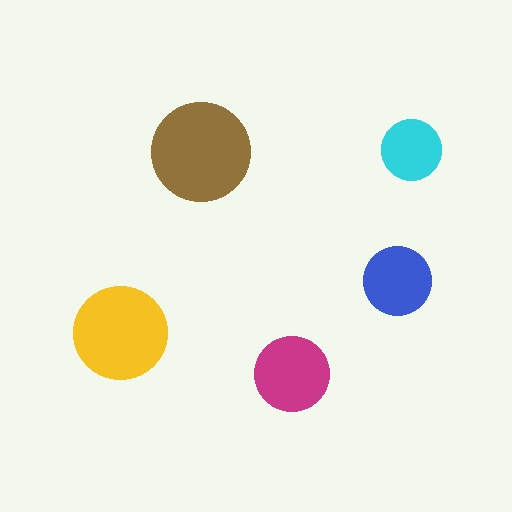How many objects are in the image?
There are 5 objects in the image.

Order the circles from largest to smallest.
the brown one, the yellow one, the magenta one, the blue one, the cyan one.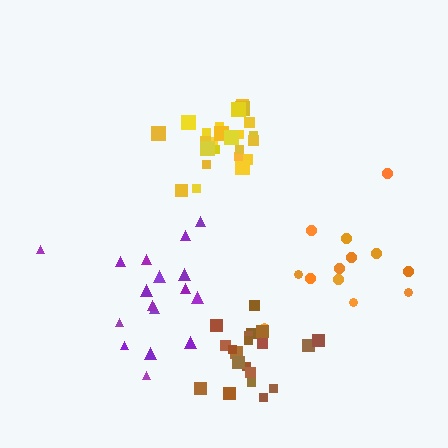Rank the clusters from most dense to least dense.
yellow, brown, purple, orange.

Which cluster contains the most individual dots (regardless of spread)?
Yellow (25).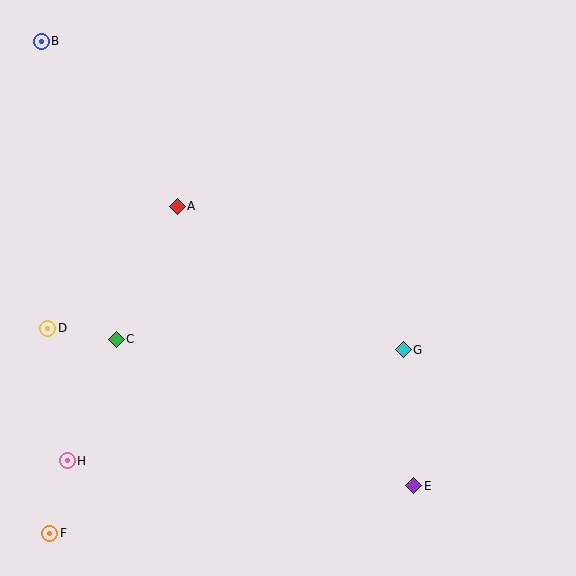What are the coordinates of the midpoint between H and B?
The midpoint between H and B is at (54, 251).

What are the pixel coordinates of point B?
Point B is at (41, 41).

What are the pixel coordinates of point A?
Point A is at (177, 206).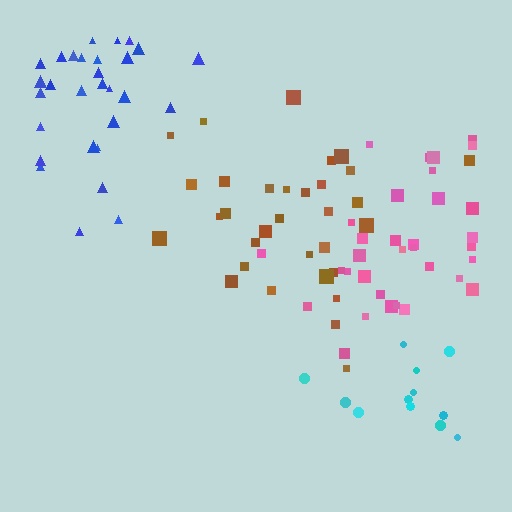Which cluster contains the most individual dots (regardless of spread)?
Pink (34).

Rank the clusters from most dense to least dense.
pink, brown, cyan, blue.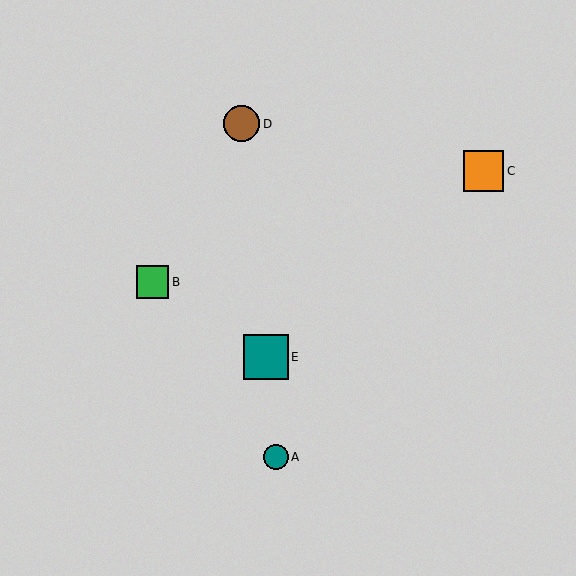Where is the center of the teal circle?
The center of the teal circle is at (276, 457).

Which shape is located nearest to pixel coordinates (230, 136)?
The brown circle (labeled D) at (241, 124) is nearest to that location.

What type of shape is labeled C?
Shape C is an orange square.